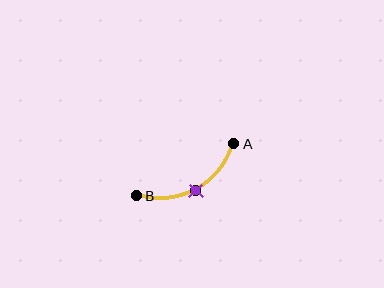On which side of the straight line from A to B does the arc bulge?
The arc bulges below the straight line connecting A and B.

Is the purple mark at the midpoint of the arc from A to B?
Yes. The purple mark lies on the arc at equal arc-length from both A and B — it is the arc midpoint.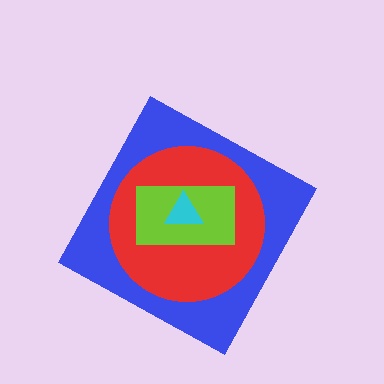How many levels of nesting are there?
4.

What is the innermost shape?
The cyan triangle.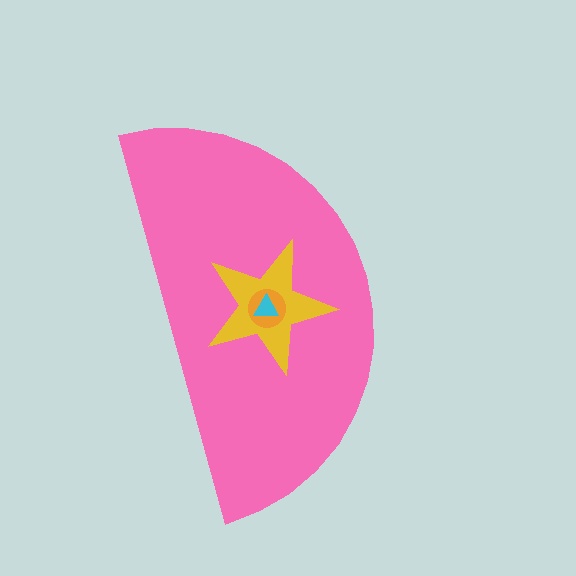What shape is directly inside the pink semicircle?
The yellow star.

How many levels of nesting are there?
4.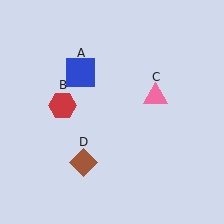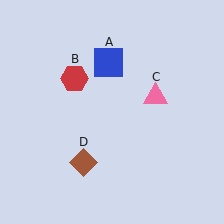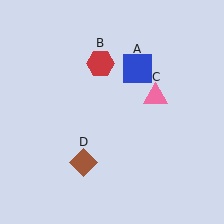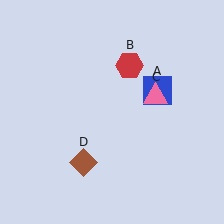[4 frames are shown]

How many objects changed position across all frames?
2 objects changed position: blue square (object A), red hexagon (object B).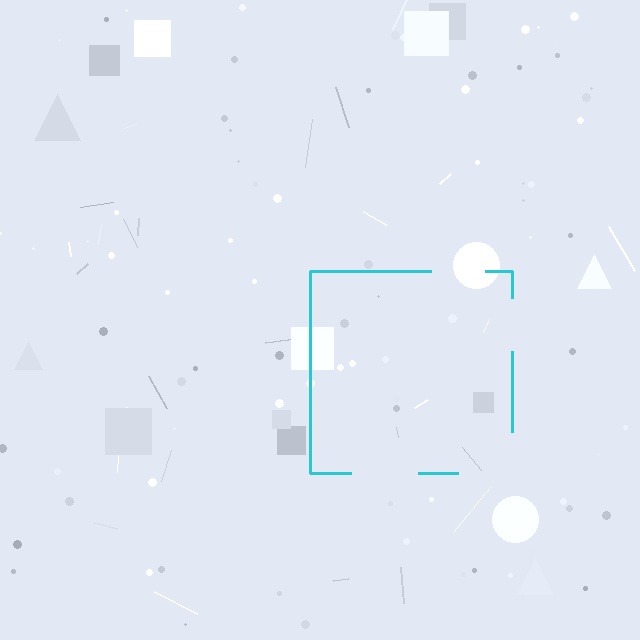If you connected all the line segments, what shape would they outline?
They would outline a square.